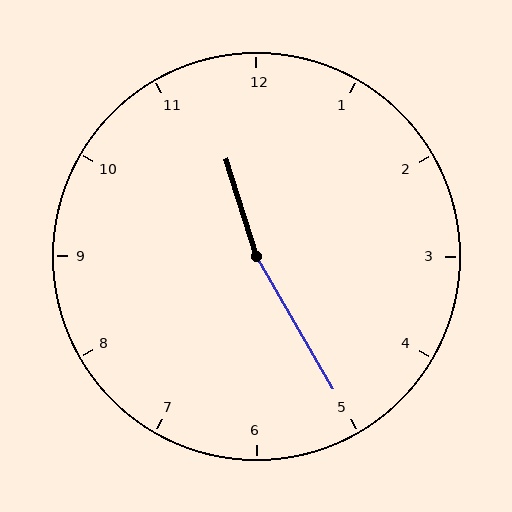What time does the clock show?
11:25.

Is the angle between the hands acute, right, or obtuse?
It is obtuse.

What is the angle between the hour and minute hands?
Approximately 168 degrees.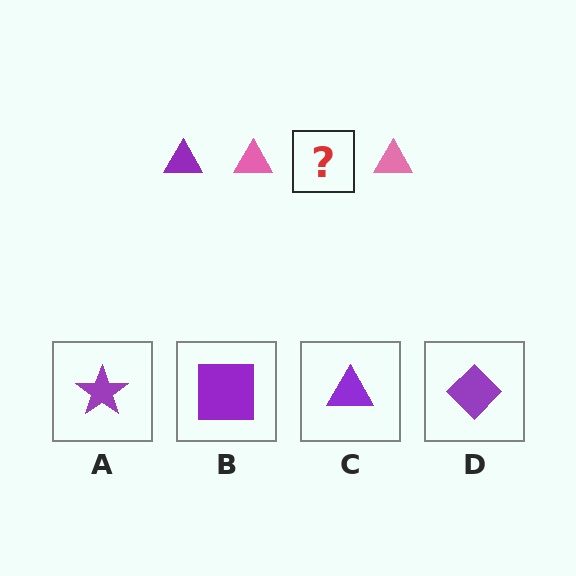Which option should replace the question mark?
Option C.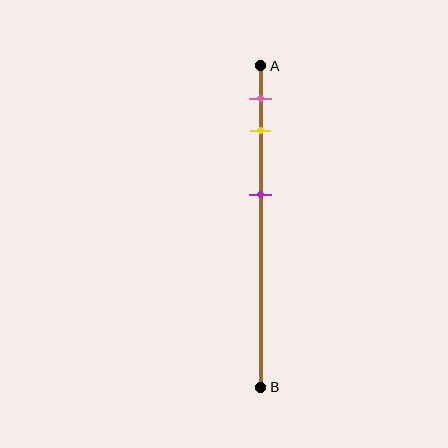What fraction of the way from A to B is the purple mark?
The purple mark is approximately 40% (0.4) of the way from A to B.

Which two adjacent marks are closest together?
The pink and yellow marks are the closest adjacent pair.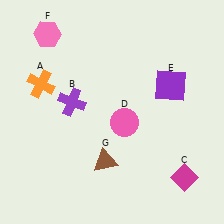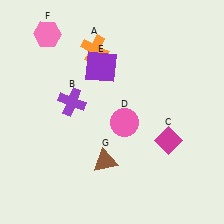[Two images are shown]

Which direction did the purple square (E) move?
The purple square (E) moved left.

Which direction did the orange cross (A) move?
The orange cross (A) moved right.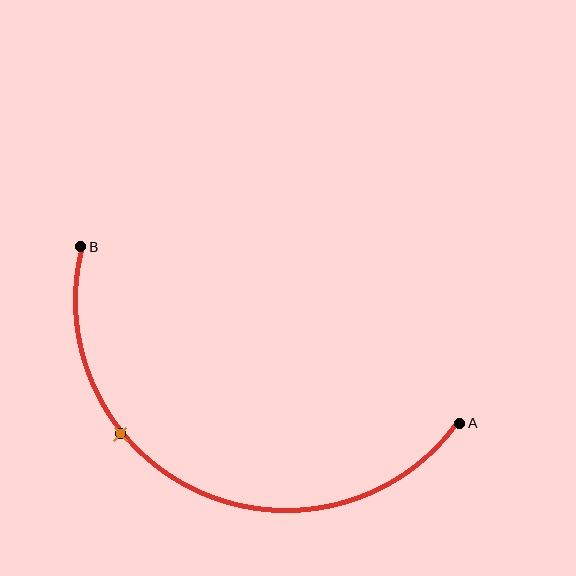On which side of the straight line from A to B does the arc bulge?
The arc bulges below the straight line connecting A and B.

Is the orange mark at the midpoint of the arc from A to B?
No. The orange mark lies on the arc but is closer to endpoint B. The arc midpoint would be at the point on the curve equidistant along the arc from both A and B.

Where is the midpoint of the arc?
The arc midpoint is the point on the curve farthest from the straight line joining A and B. It sits below that line.